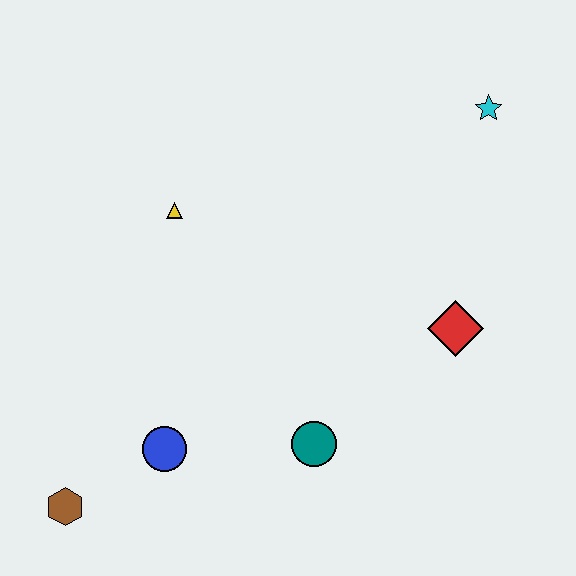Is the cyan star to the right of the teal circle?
Yes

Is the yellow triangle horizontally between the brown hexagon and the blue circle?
No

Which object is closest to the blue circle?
The brown hexagon is closest to the blue circle.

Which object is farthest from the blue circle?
The cyan star is farthest from the blue circle.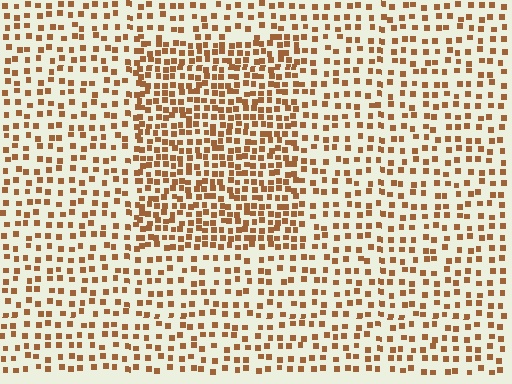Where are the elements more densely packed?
The elements are more densely packed inside the rectangle boundary.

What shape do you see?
I see a rectangle.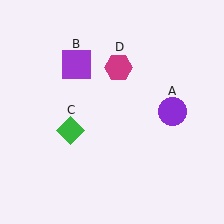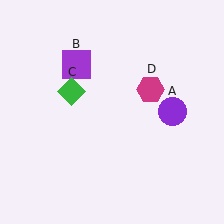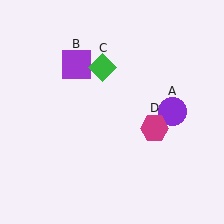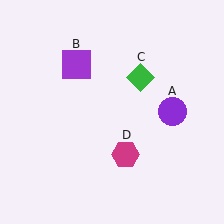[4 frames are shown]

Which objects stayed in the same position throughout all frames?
Purple circle (object A) and purple square (object B) remained stationary.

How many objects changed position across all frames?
2 objects changed position: green diamond (object C), magenta hexagon (object D).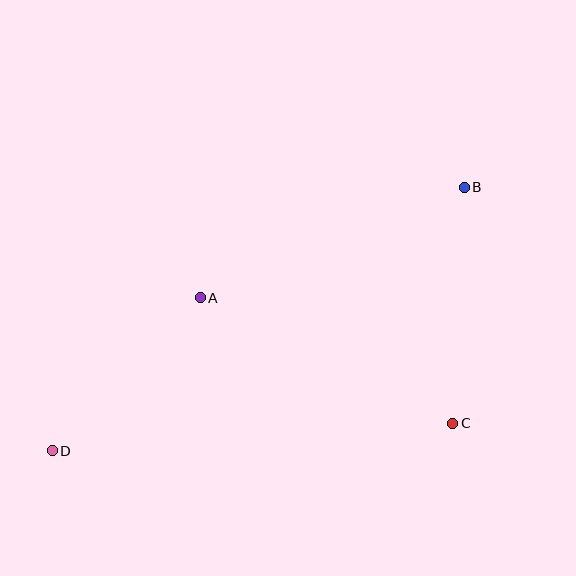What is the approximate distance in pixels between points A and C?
The distance between A and C is approximately 282 pixels.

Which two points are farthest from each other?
Points B and D are farthest from each other.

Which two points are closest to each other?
Points A and D are closest to each other.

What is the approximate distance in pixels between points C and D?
The distance between C and D is approximately 402 pixels.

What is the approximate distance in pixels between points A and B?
The distance between A and B is approximately 287 pixels.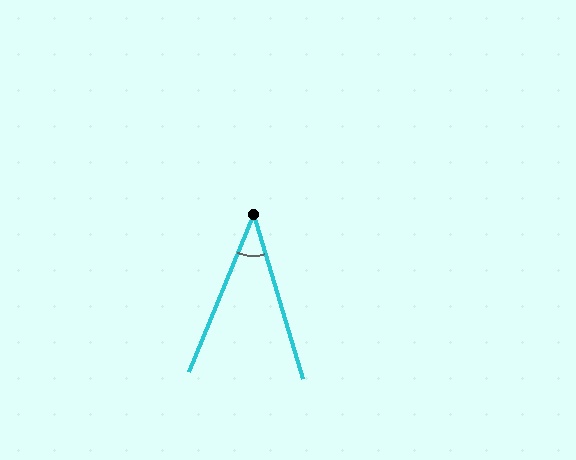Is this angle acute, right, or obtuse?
It is acute.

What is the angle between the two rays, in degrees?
Approximately 39 degrees.